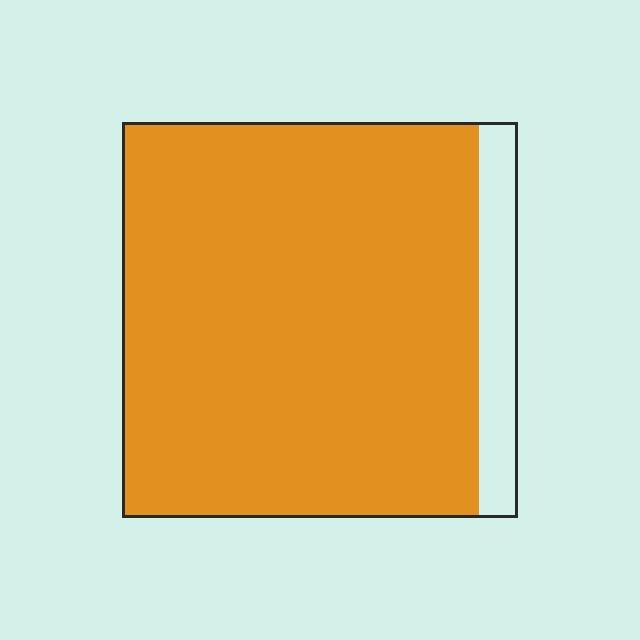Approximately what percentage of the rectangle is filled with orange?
Approximately 90%.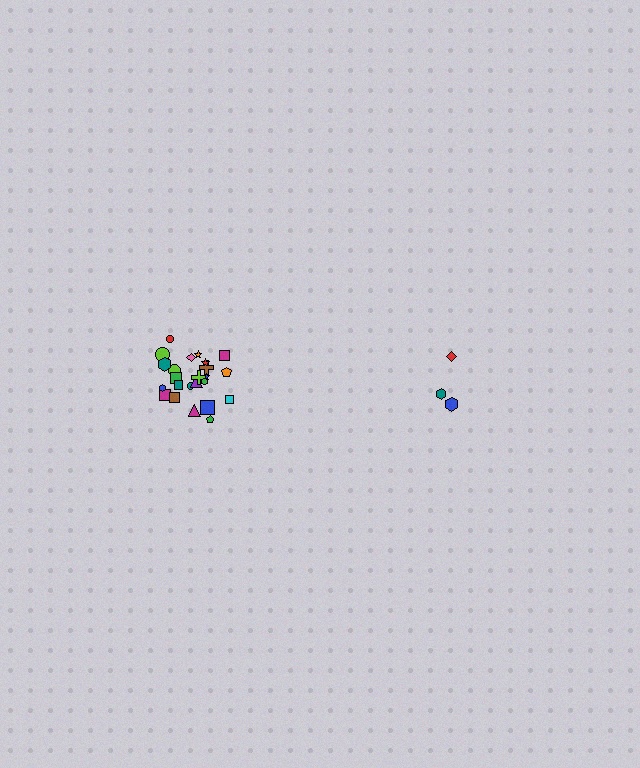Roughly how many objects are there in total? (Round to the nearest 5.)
Roughly 30 objects in total.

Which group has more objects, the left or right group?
The left group.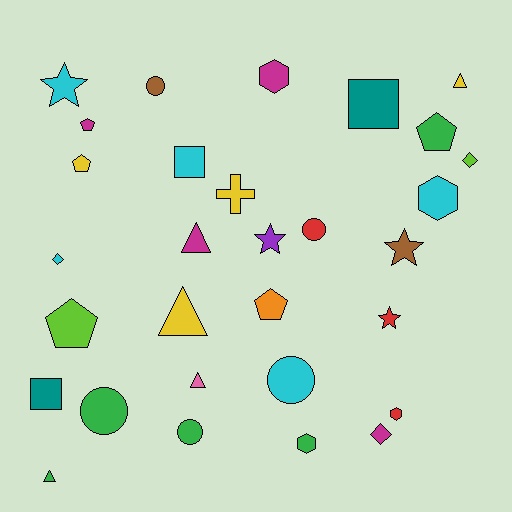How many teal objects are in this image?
There are 2 teal objects.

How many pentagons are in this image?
There are 5 pentagons.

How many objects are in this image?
There are 30 objects.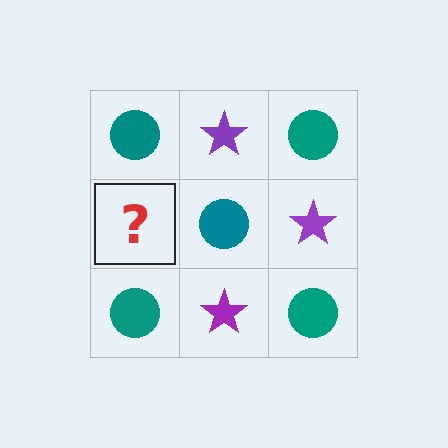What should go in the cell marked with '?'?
The missing cell should contain a purple star.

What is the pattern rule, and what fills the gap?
The rule is that it alternates teal circle and purple star in a checkerboard pattern. The gap should be filled with a purple star.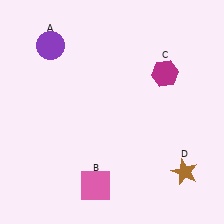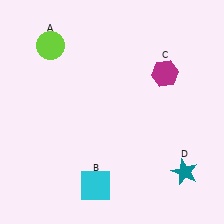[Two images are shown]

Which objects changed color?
A changed from purple to lime. B changed from pink to cyan. D changed from brown to teal.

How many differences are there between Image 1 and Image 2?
There are 3 differences between the two images.